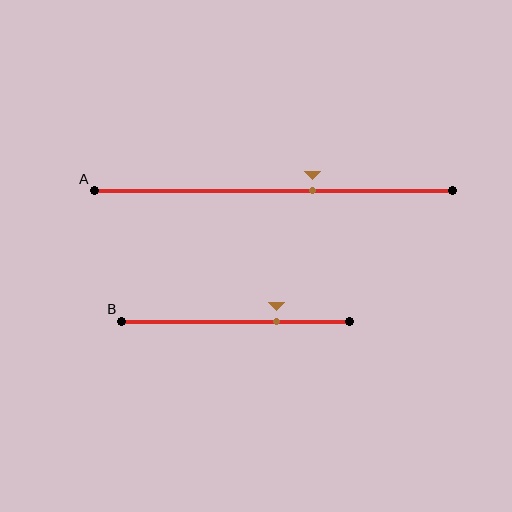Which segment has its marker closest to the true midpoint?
Segment A has its marker closest to the true midpoint.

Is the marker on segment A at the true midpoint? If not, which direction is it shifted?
No, the marker on segment A is shifted to the right by about 11% of the segment length.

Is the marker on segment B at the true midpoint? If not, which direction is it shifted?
No, the marker on segment B is shifted to the right by about 18% of the segment length.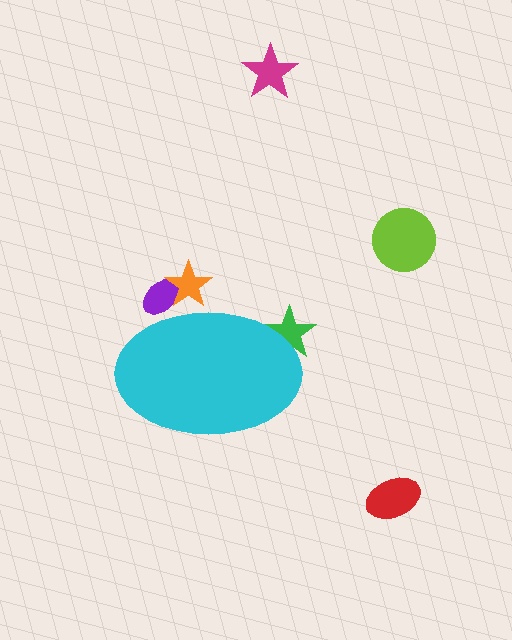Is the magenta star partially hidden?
No, the magenta star is fully visible.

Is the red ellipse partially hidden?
No, the red ellipse is fully visible.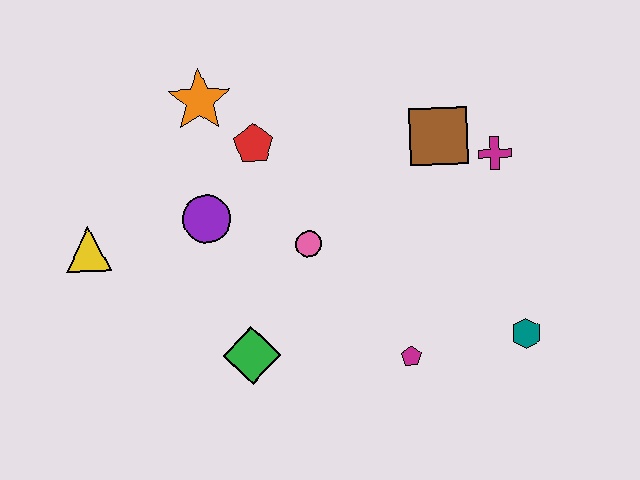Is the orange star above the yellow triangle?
Yes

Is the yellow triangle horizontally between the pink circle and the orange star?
No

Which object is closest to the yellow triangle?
The purple circle is closest to the yellow triangle.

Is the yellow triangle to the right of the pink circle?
No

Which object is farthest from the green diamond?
The magenta cross is farthest from the green diamond.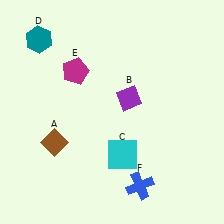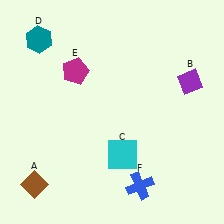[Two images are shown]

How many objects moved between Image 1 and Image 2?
2 objects moved between the two images.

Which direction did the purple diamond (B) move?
The purple diamond (B) moved right.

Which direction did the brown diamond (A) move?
The brown diamond (A) moved down.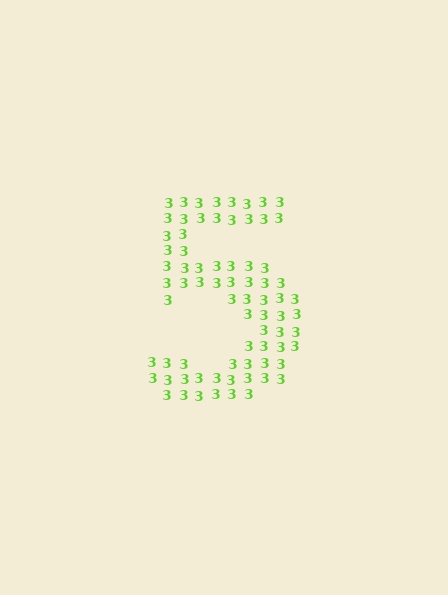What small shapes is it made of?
It is made of small digit 3's.